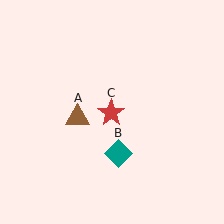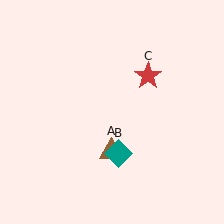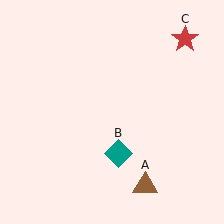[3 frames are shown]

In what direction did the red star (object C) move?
The red star (object C) moved up and to the right.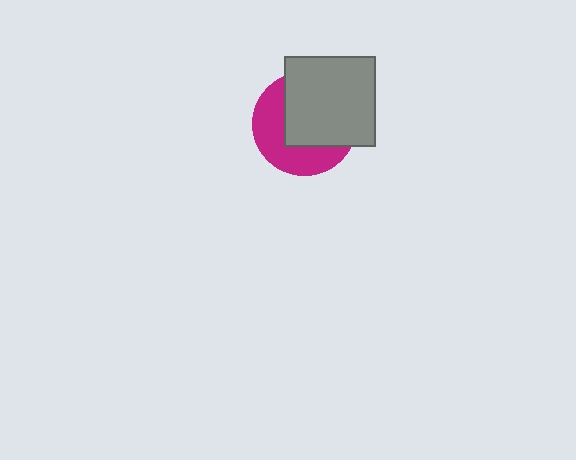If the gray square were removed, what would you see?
You would see the complete magenta circle.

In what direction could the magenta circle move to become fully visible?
The magenta circle could move toward the lower-left. That would shift it out from behind the gray square entirely.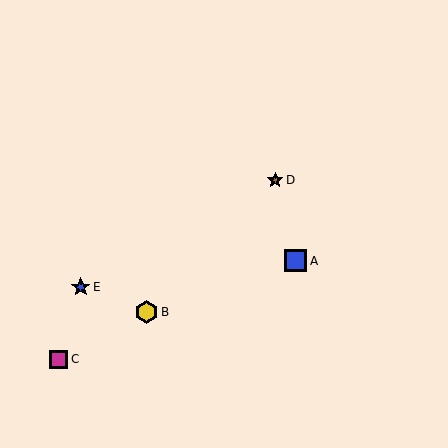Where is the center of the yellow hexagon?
The center of the yellow hexagon is at (147, 312).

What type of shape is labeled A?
Shape A is a blue square.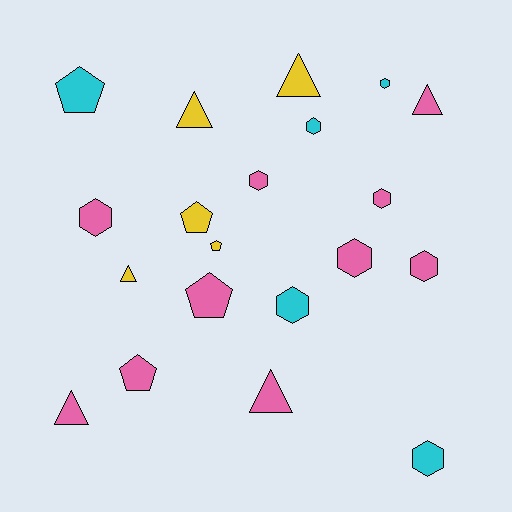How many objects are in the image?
There are 20 objects.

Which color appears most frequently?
Pink, with 10 objects.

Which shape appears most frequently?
Hexagon, with 9 objects.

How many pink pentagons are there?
There are 2 pink pentagons.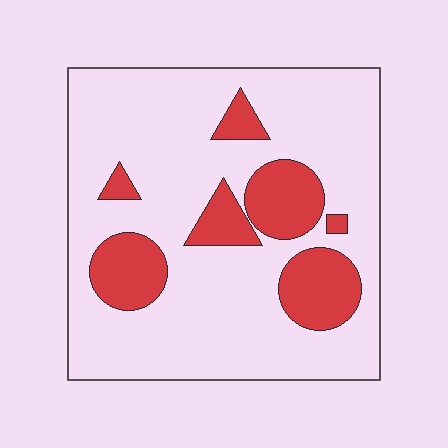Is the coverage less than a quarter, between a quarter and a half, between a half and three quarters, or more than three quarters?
Less than a quarter.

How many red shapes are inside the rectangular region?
7.